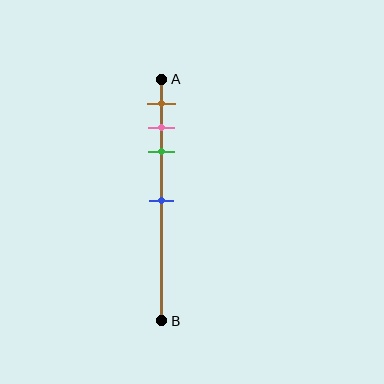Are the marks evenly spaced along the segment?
No, the marks are not evenly spaced.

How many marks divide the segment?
There are 4 marks dividing the segment.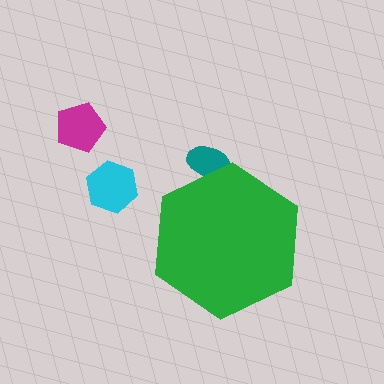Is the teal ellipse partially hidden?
Yes, the teal ellipse is partially hidden behind the green hexagon.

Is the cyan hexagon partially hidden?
No, the cyan hexagon is fully visible.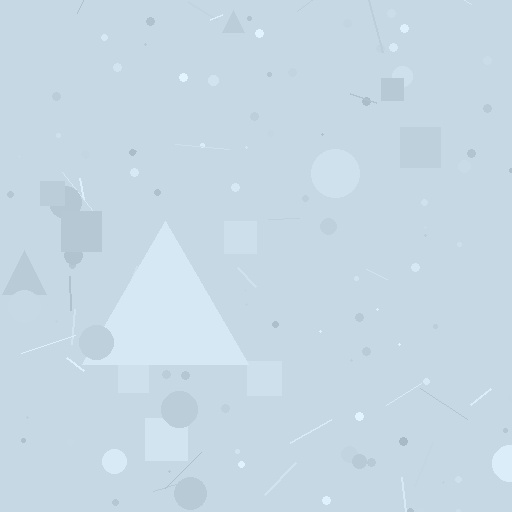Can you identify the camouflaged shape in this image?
The camouflaged shape is a triangle.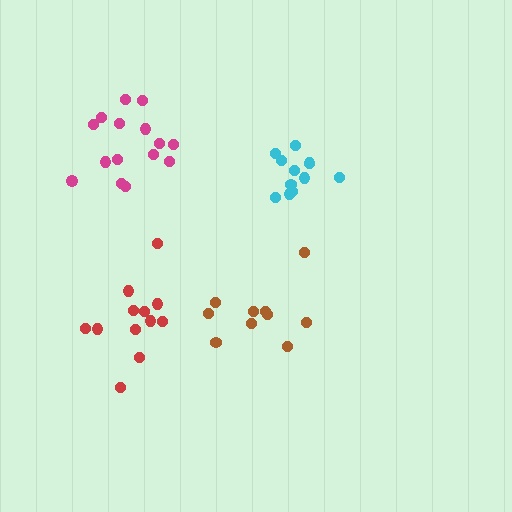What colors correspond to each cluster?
The clusters are colored: magenta, cyan, red, brown.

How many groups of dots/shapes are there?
There are 4 groups.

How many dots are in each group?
Group 1: 15 dots, Group 2: 12 dots, Group 3: 12 dots, Group 4: 10 dots (49 total).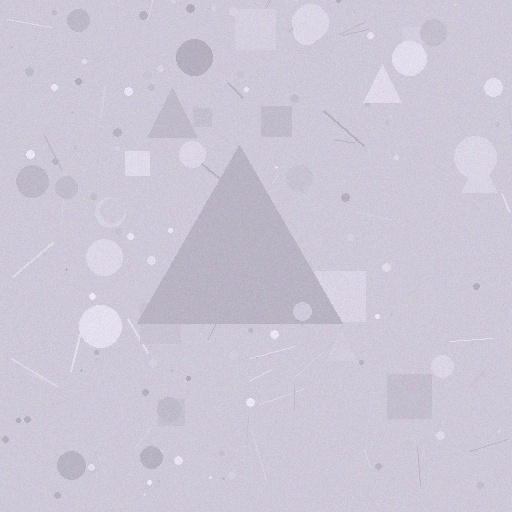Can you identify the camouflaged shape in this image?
The camouflaged shape is a triangle.